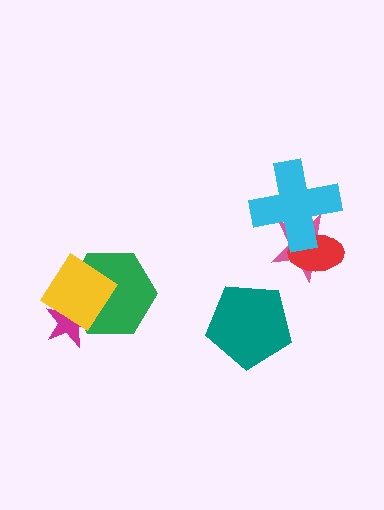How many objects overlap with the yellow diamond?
2 objects overlap with the yellow diamond.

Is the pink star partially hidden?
Yes, it is partially covered by another shape.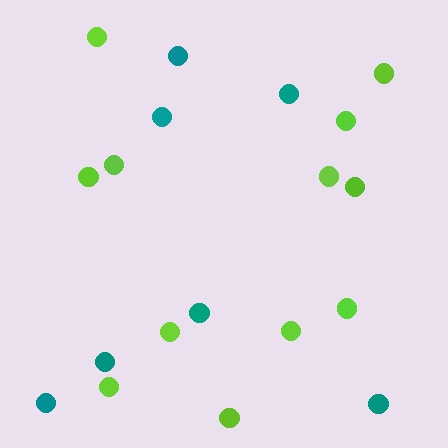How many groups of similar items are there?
There are 2 groups: one group of teal circles (7) and one group of lime circles (12).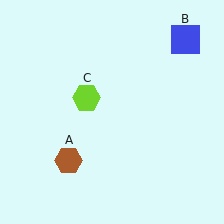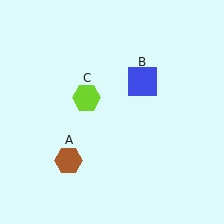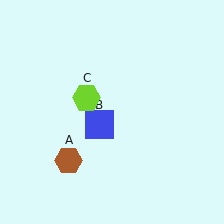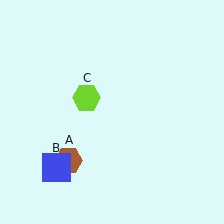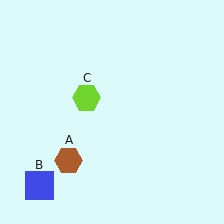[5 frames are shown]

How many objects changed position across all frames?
1 object changed position: blue square (object B).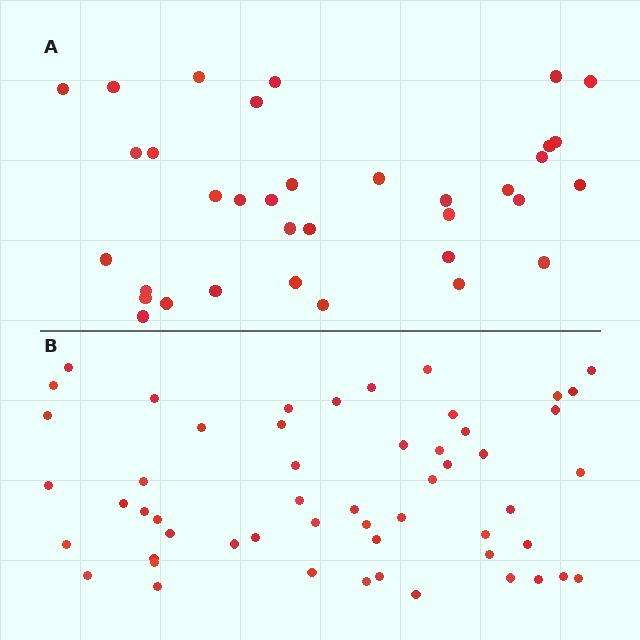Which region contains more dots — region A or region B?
Region B (the bottom region) has more dots.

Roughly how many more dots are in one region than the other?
Region B has approximately 20 more dots than region A.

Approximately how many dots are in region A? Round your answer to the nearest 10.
About 40 dots. (The exact count is 35, which rounds to 40.)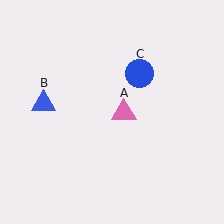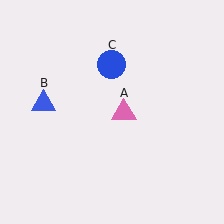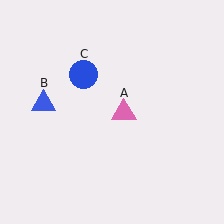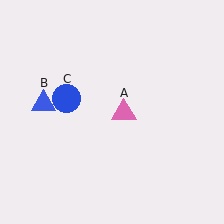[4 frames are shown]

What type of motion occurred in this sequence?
The blue circle (object C) rotated counterclockwise around the center of the scene.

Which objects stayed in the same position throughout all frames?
Pink triangle (object A) and blue triangle (object B) remained stationary.